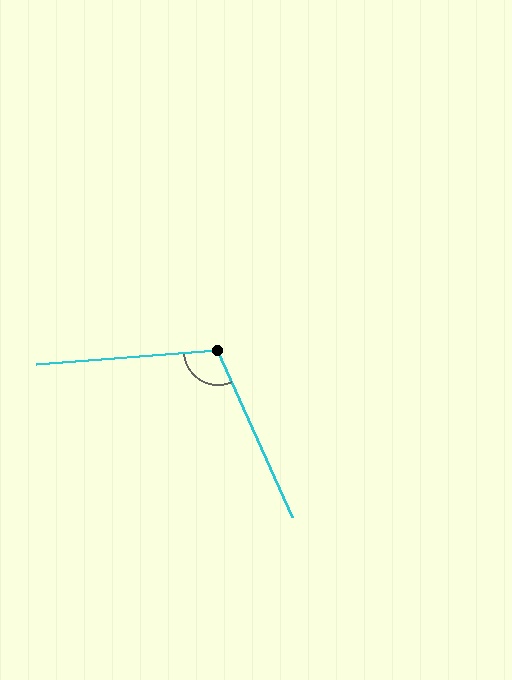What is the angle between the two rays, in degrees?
Approximately 110 degrees.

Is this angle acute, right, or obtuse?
It is obtuse.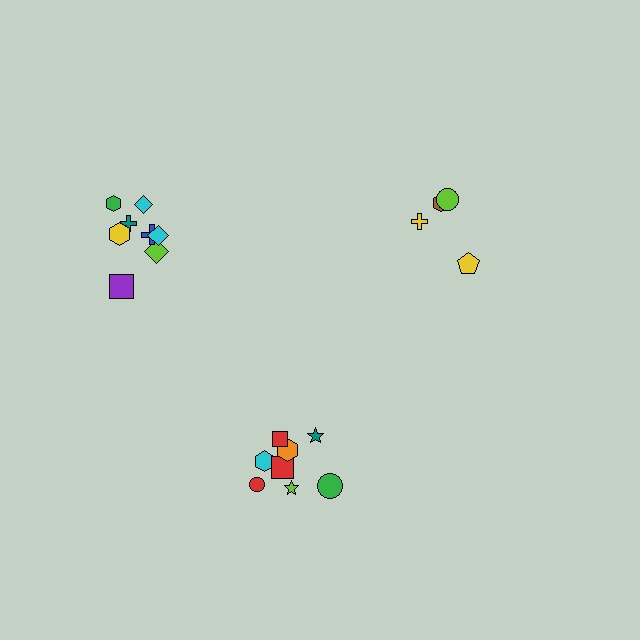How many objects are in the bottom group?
There are 8 objects.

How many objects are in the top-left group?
There are 8 objects.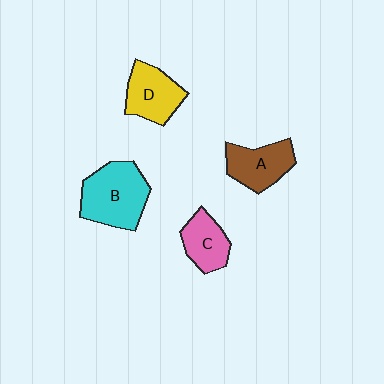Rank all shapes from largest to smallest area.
From largest to smallest: B (cyan), D (yellow), A (brown), C (pink).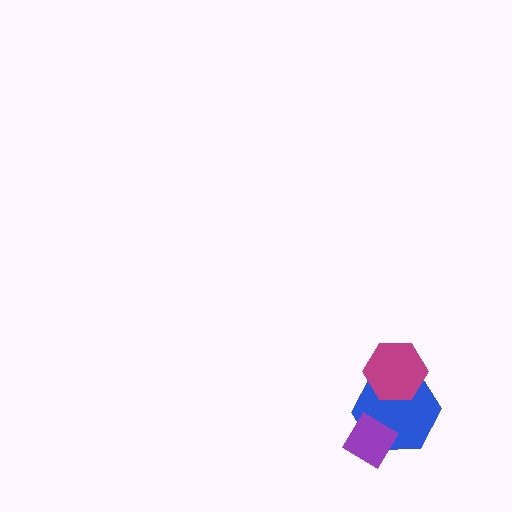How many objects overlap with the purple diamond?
1 object overlaps with the purple diamond.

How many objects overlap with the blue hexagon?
2 objects overlap with the blue hexagon.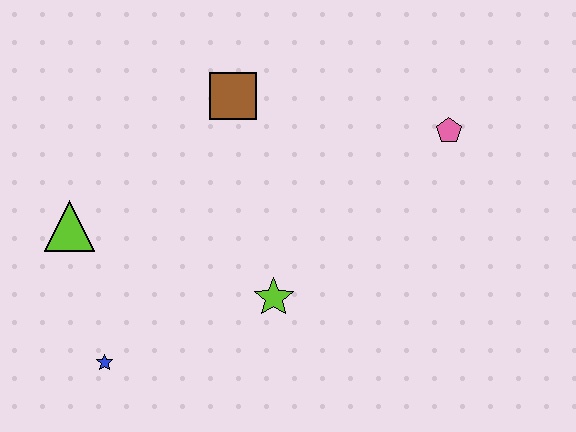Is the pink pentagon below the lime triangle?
No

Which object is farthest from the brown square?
The blue star is farthest from the brown square.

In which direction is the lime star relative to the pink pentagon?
The lime star is to the left of the pink pentagon.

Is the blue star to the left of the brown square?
Yes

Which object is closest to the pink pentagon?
The brown square is closest to the pink pentagon.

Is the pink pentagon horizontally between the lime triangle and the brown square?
No